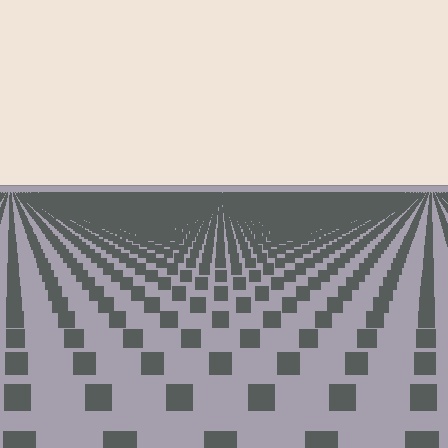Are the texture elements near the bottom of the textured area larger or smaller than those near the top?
Larger. Near the bottom, elements are closer to the viewer and appear at a bigger on-screen size.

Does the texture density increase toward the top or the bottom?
Density increases toward the top.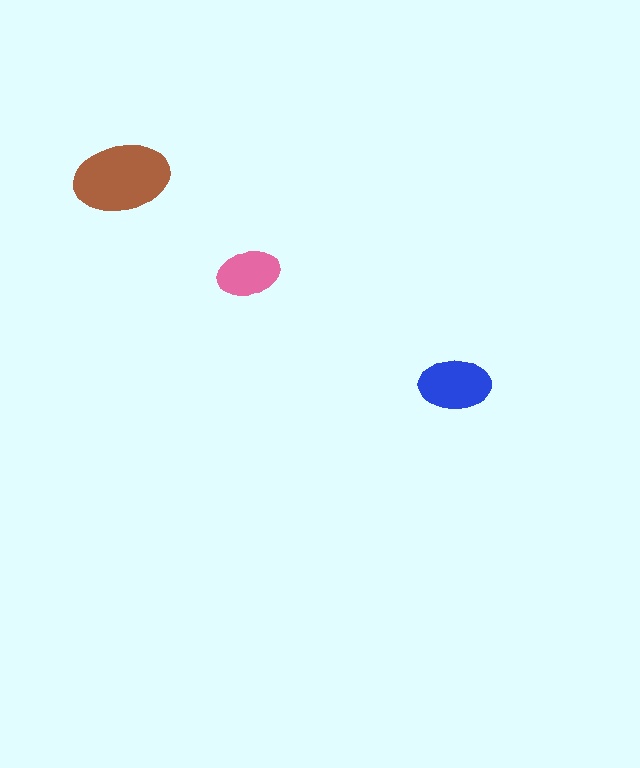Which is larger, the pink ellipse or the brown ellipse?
The brown one.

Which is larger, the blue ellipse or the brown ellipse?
The brown one.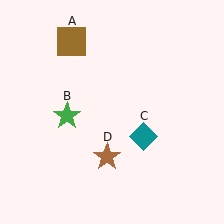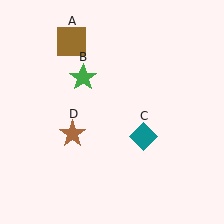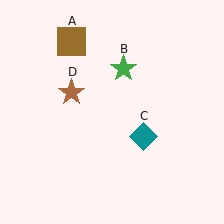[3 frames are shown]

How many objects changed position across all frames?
2 objects changed position: green star (object B), brown star (object D).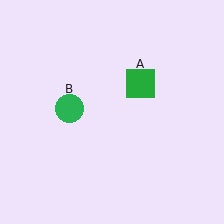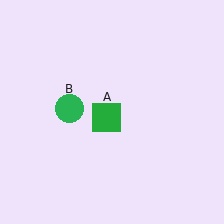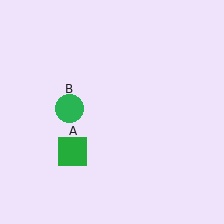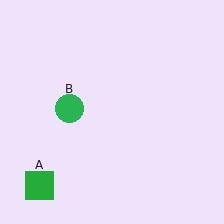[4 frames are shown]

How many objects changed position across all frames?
1 object changed position: green square (object A).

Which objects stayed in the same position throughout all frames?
Green circle (object B) remained stationary.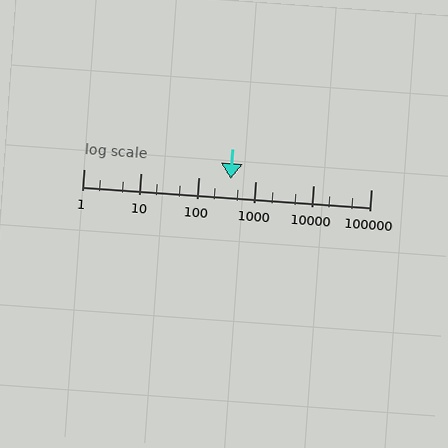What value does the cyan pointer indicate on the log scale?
The pointer indicates approximately 360.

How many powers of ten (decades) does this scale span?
The scale spans 5 decades, from 1 to 100000.